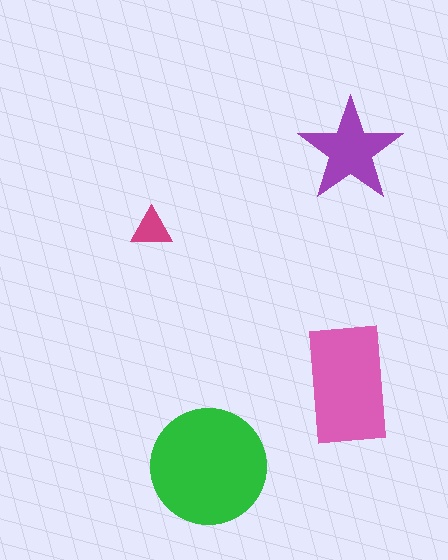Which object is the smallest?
The magenta triangle.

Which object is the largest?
The green circle.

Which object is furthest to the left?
The magenta triangle is leftmost.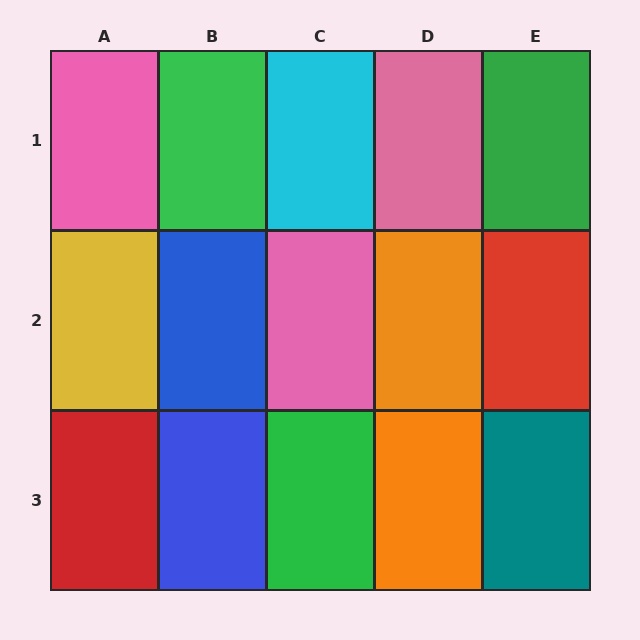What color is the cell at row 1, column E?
Green.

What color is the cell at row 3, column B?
Blue.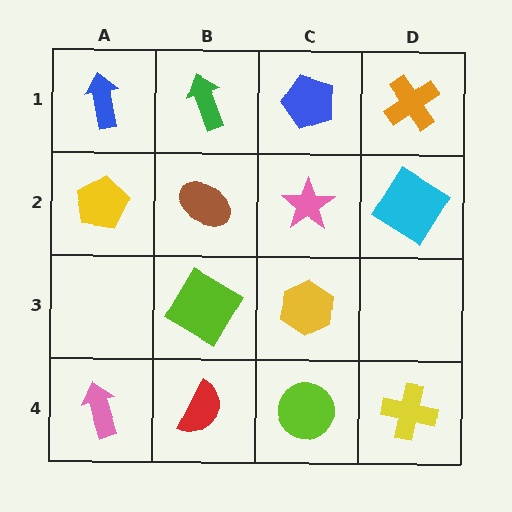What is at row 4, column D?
A yellow cross.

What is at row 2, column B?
A brown ellipse.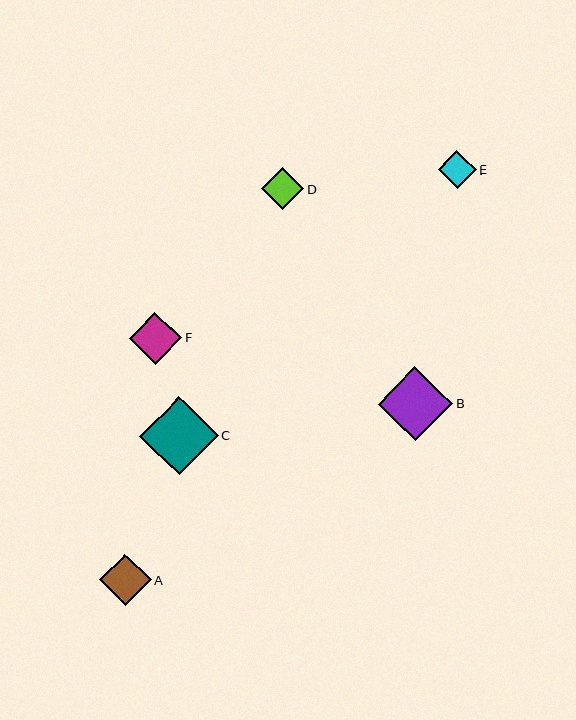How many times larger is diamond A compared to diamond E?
Diamond A is approximately 1.3 times the size of diamond E.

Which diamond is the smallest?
Diamond E is the smallest with a size of approximately 38 pixels.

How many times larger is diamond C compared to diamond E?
Diamond C is approximately 2.0 times the size of diamond E.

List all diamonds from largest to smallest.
From largest to smallest: C, B, F, A, D, E.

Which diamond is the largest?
Diamond C is the largest with a size of approximately 78 pixels.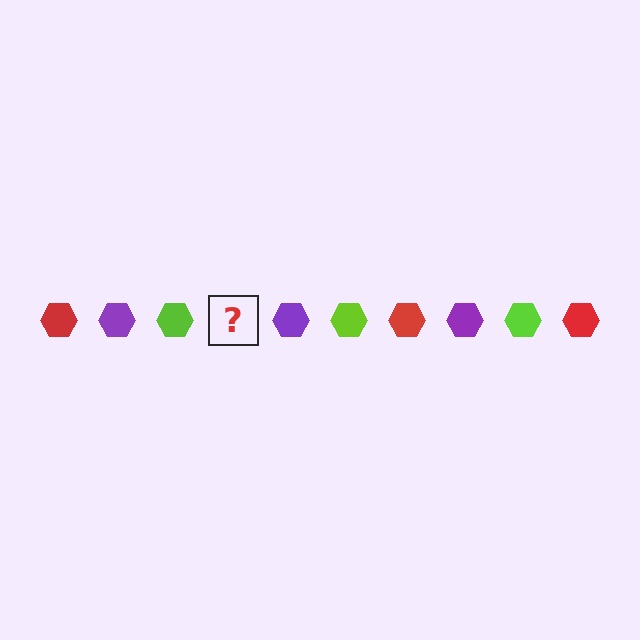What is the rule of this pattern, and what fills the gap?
The rule is that the pattern cycles through red, purple, lime hexagons. The gap should be filled with a red hexagon.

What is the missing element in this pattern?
The missing element is a red hexagon.